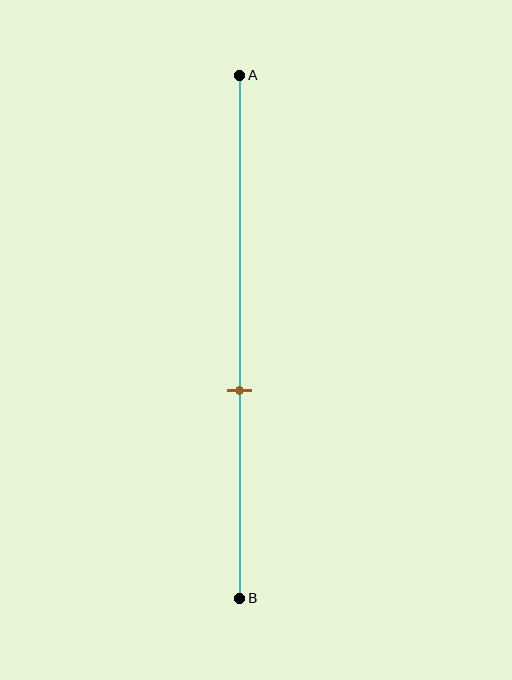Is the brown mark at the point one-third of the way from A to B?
No, the mark is at about 60% from A, not at the 33% one-third point.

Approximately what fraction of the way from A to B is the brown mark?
The brown mark is approximately 60% of the way from A to B.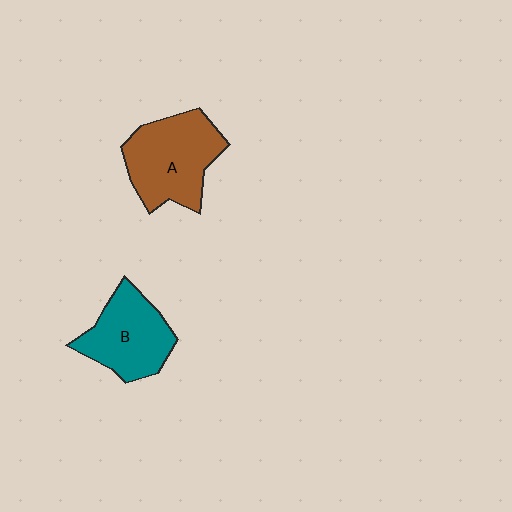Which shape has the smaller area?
Shape B (teal).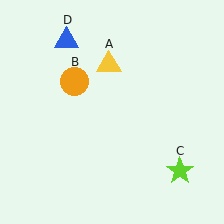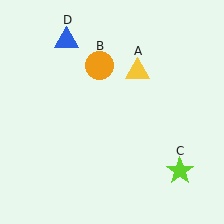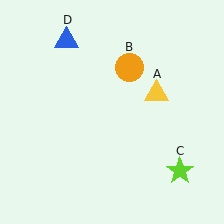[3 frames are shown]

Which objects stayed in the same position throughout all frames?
Lime star (object C) and blue triangle (object D) remained stationary.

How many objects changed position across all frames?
2 objects changed position: yellow triangle (object A), orange circle (object B).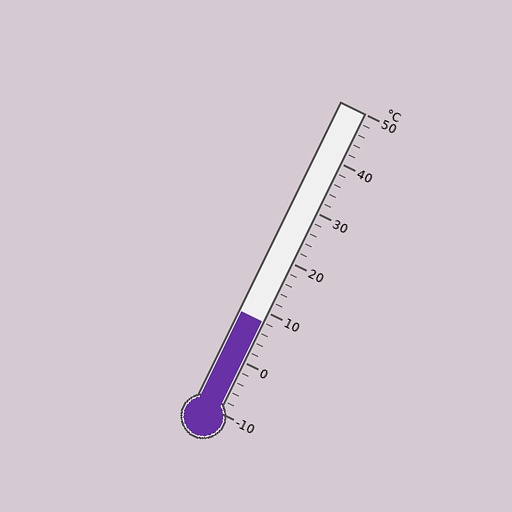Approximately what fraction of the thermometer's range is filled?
The thermometer is filled to approximately 30% of its range.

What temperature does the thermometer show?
The thermometer shows approximately 8°C.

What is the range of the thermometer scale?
The thermometer scale ranges from -10°C to 50°C.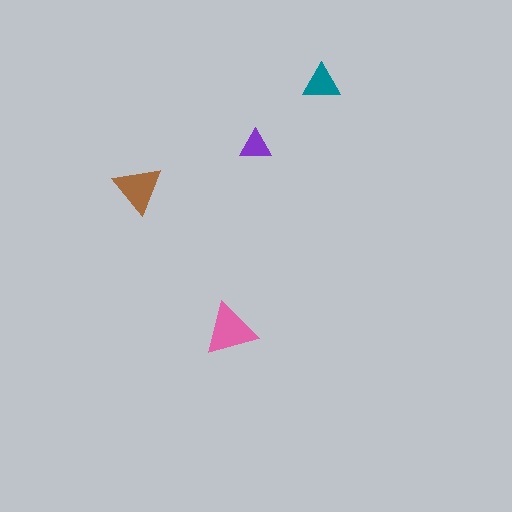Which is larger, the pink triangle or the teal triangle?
The pink one.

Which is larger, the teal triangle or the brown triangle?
The brown one.